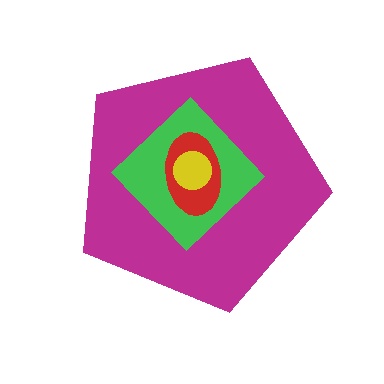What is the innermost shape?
The yellow circle.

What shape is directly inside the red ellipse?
The yellow circle.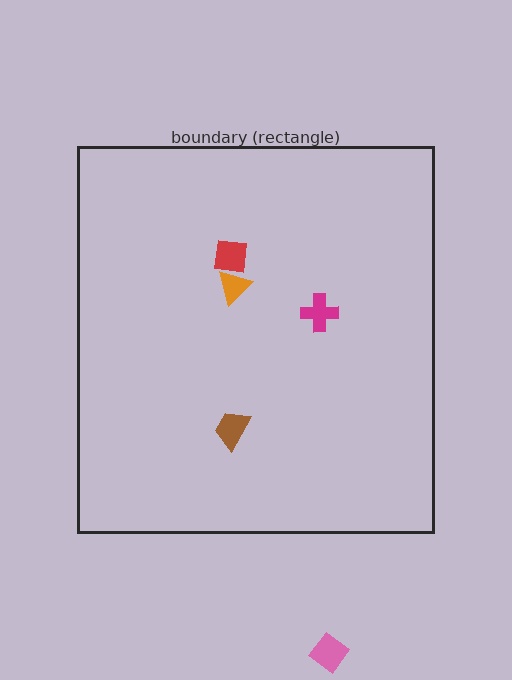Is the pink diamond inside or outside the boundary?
Outside.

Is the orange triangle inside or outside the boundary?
Inside.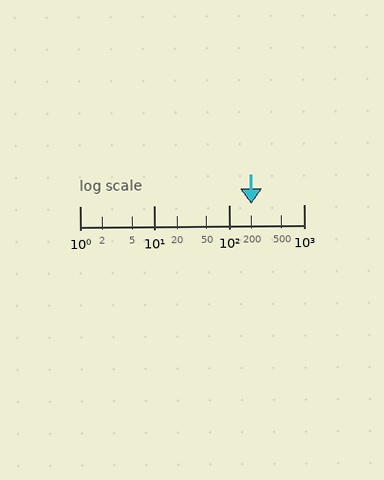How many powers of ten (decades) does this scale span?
The scale spans 3 decades, from 1 to 1000.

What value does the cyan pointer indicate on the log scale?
The pointer indicates approximately 200.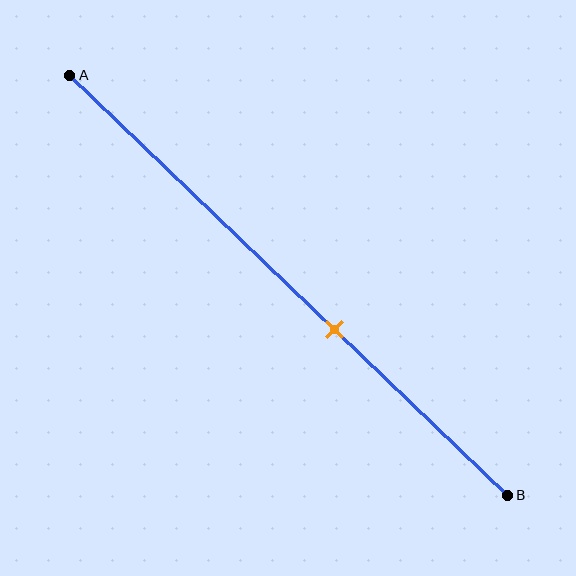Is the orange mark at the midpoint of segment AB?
No, the mark is at about 60% from A, not at the 50% midpoint.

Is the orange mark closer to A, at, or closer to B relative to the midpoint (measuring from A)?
The orange mark is closer to point B than the midpoint of segment AB.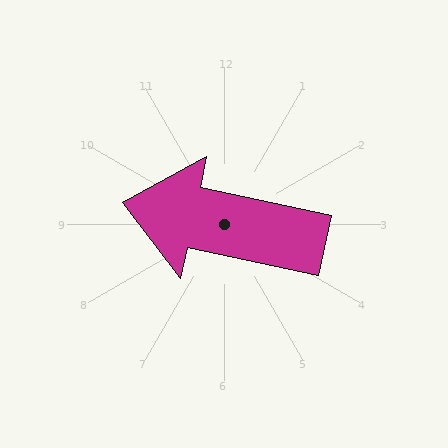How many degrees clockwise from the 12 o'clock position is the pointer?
Approximately 282 degrees.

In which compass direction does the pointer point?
West.